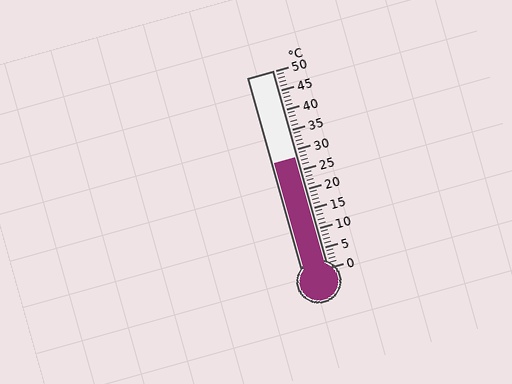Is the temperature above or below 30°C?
The temperature is below 30°C.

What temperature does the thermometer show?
The thermometer shows approximately 28°C.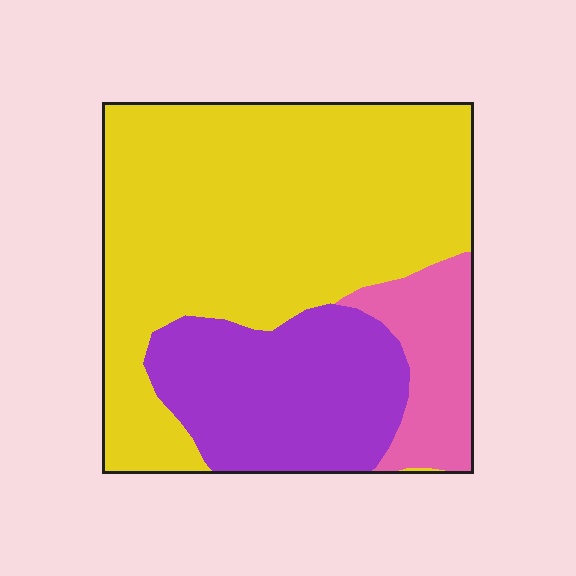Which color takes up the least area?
Pink, at roughly 10%.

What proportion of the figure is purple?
Purple takes up about one quarter (1/4) of the figure.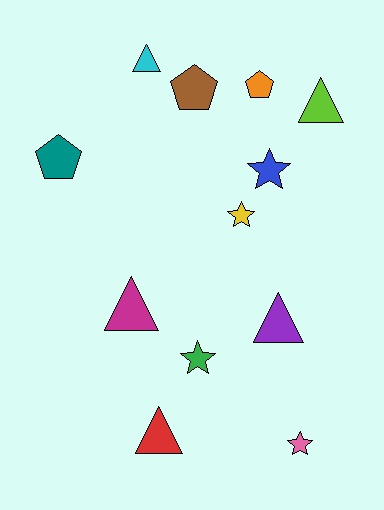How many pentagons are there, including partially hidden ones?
There are 3 pentagons.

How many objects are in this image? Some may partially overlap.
There are 12 objects.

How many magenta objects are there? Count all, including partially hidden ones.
There is 1 magenta object.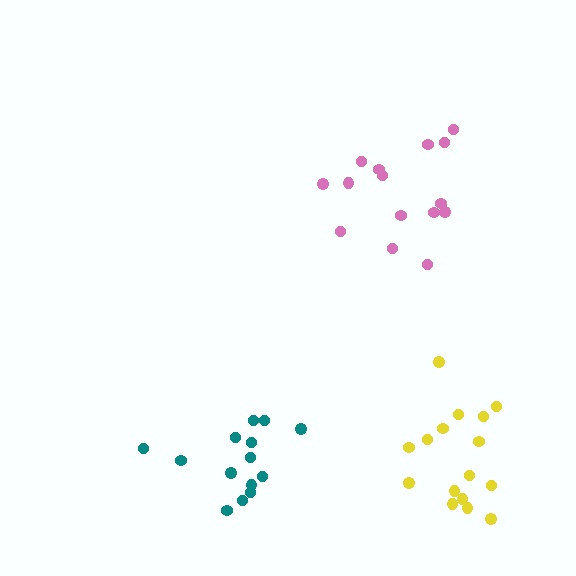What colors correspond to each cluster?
The clusters are colored: yellow, teal, pink.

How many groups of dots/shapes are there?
There are 3 groups.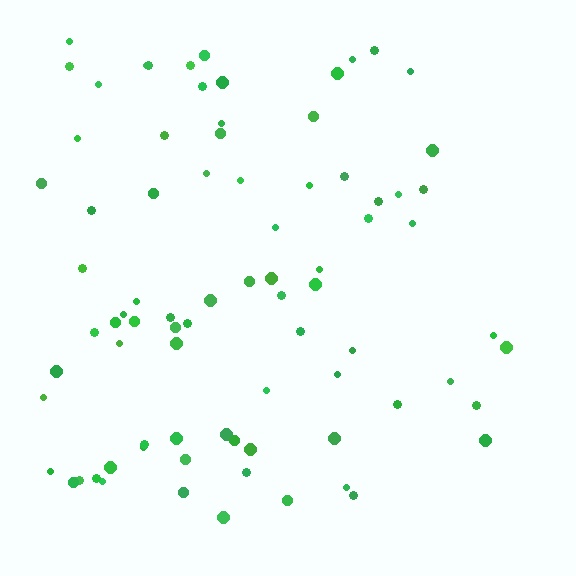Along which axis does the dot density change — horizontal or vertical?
Horizontal.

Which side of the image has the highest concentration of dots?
The left.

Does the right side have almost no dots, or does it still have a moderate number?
Still a moderate number, just noticeably fewer than the left.